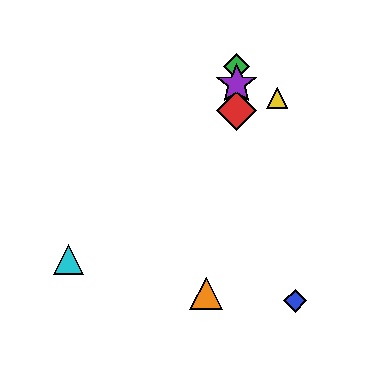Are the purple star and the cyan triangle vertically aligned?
No, the purple star is at x≈237 and the cyan triangle is at x≈68.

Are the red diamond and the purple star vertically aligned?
Yes, both are at x≈237.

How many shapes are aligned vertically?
3 shapes (the red diamond, the green diamond, the purple star) are aligned vertically.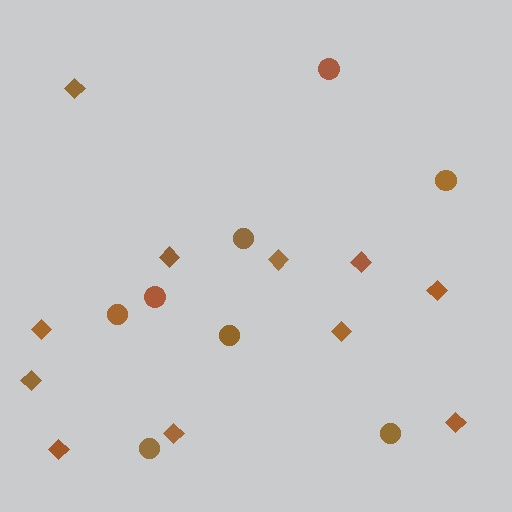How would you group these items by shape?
There are 2 groups: one group of circles (8) and one group of diamonds (11).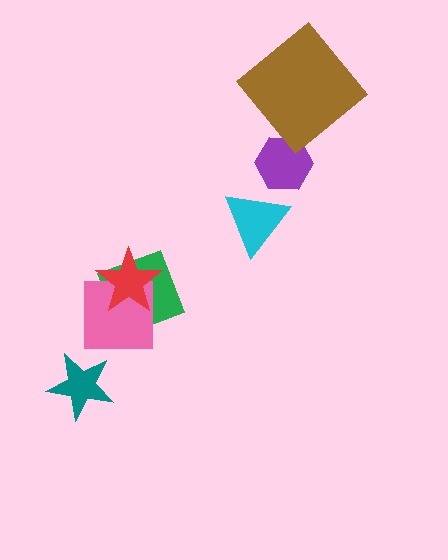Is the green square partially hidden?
Yes, it is partially covered by another shape.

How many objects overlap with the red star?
2 objects overlap with the red star.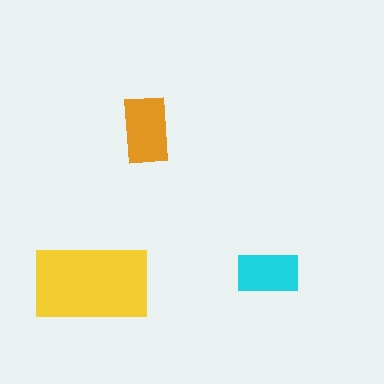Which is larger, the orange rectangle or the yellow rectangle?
The yellow one.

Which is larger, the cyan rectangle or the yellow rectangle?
The yellow one.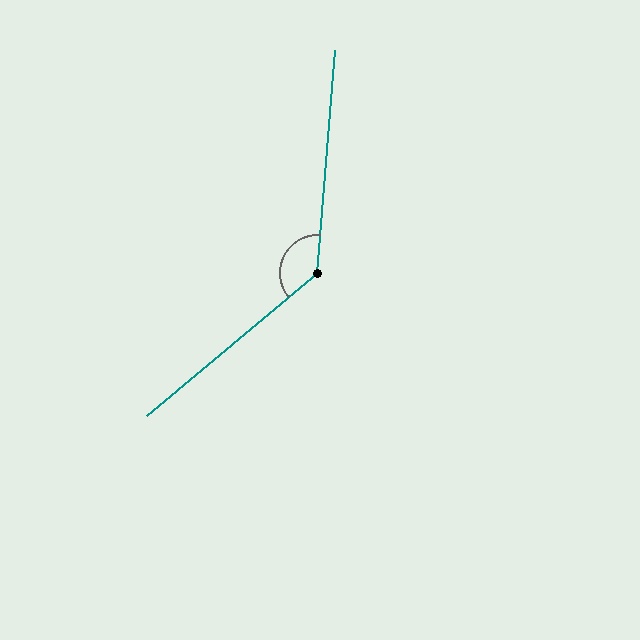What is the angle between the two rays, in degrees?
Approximately 134 degrees.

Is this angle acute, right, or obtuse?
It is obtuse.